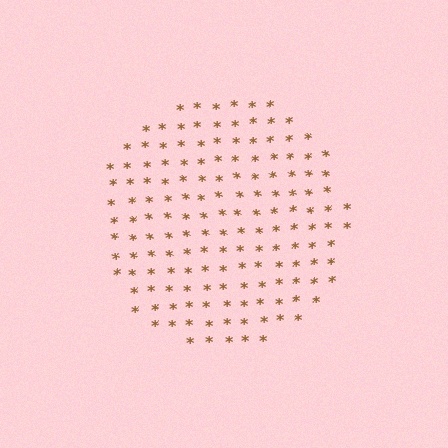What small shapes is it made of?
It is made of small asterisks.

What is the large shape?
The large shape is a circle.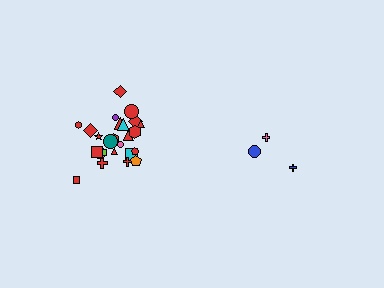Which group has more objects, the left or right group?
The left group.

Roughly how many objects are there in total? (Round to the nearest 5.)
Roughly 30 objects in total.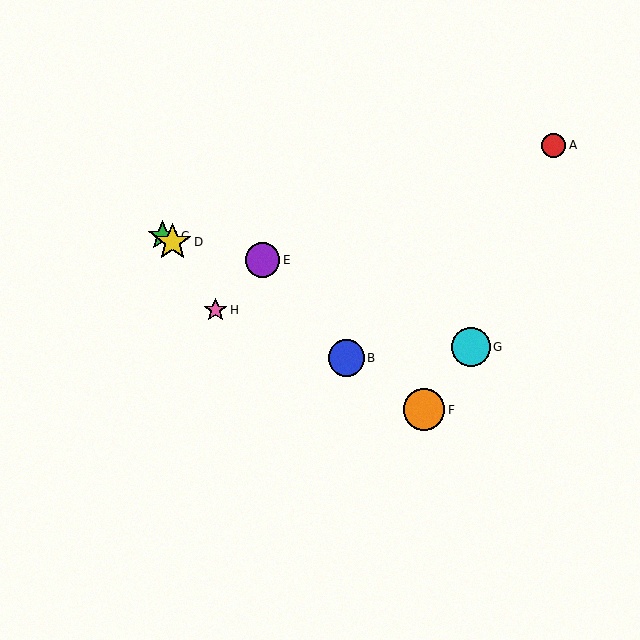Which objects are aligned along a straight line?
Objects B, C, D, F are aligned along a straight line.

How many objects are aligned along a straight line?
4 objects (B, C, D, F) are aligned along a straight line.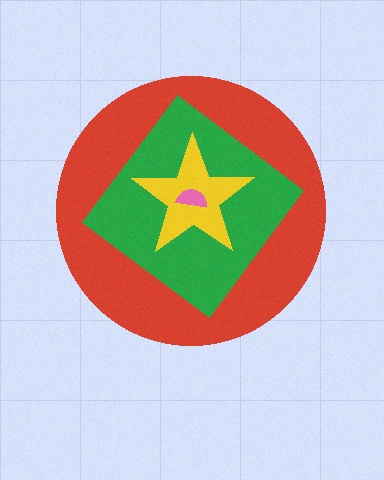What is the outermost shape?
The red circle.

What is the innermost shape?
The pink semicircle.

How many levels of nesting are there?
4.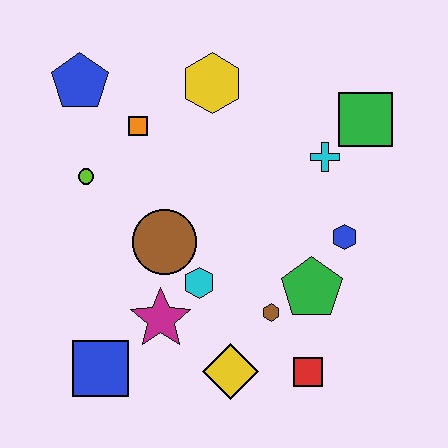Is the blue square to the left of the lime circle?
No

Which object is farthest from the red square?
The blue pentagon is farthest from the red square.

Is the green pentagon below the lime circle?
Yes